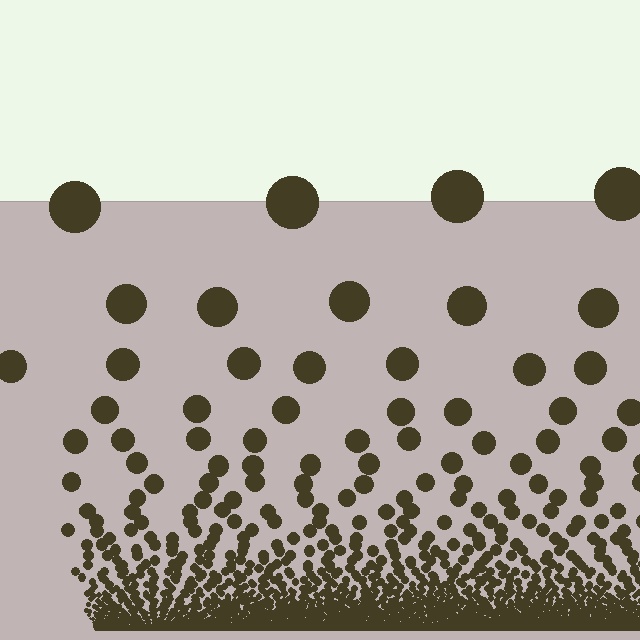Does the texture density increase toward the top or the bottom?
Density increases toward the bottom.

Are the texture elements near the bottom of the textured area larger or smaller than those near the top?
Smaller. The gradient is inverted — elements near the bottom are smaller and denser.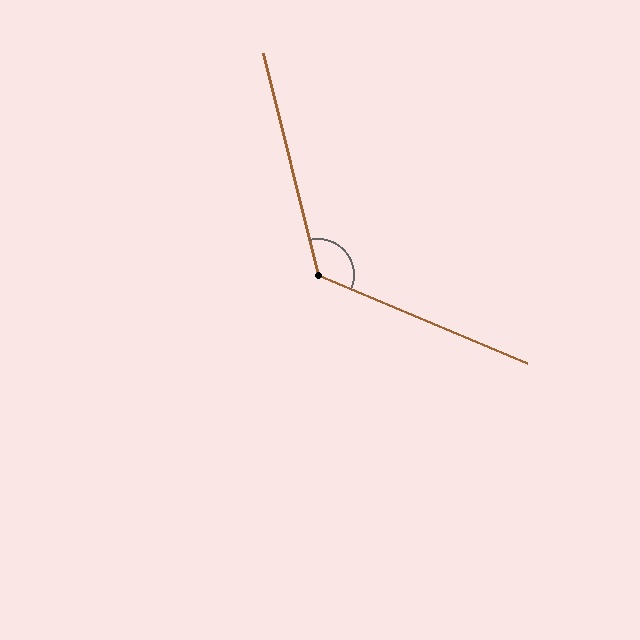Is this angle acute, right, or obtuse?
It is obtuse.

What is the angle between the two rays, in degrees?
Approximately 127 degrees.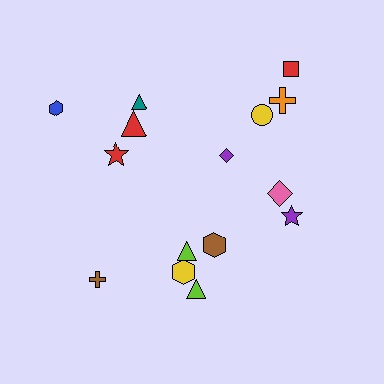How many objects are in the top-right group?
There are 6 objects.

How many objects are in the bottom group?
There are 5 objects.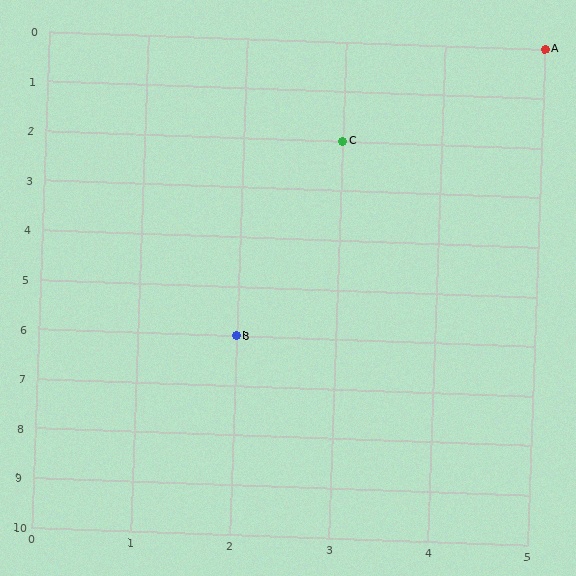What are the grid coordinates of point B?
Point B is at grid coordinates (2, 6).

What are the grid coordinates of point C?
Point C is at grid coordinates (3, 2).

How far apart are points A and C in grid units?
Points A and C are 2 columns and 2 rows apart (about 2.8 grid units diagonally).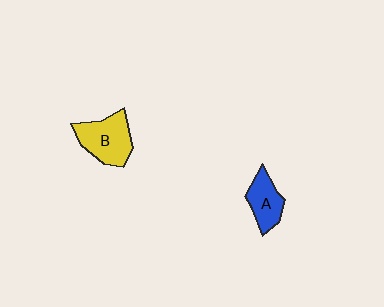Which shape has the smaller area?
Shape A (blue).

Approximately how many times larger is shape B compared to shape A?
Approximately 1.4 times.